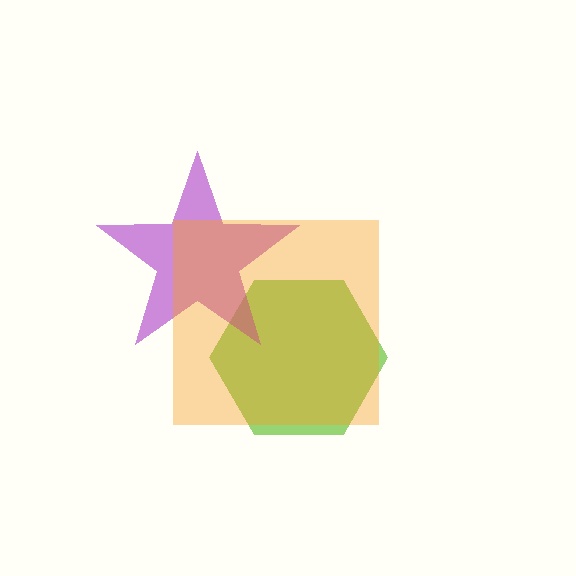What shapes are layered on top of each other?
The layered shapes are: a lime hexagon, a purple star, an orange square.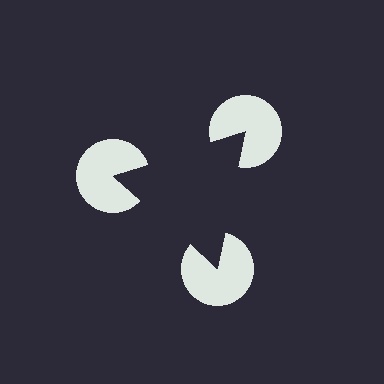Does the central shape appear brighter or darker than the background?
It typically appears slightly darker than the background, even though no actual brightness change is drawn.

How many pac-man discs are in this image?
There are 3 — one at each vertex of the illusory triangle.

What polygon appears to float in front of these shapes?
An illusory triangle — its edges are inferred from the aligned wedge cuts in the pac-man discs, not physically drawn.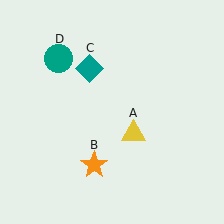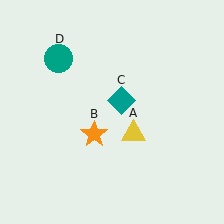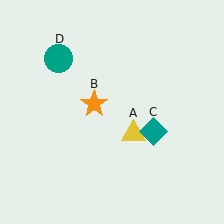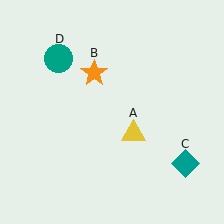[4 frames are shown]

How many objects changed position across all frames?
2 objects changed position: orange star (object B), teal diamond (object C).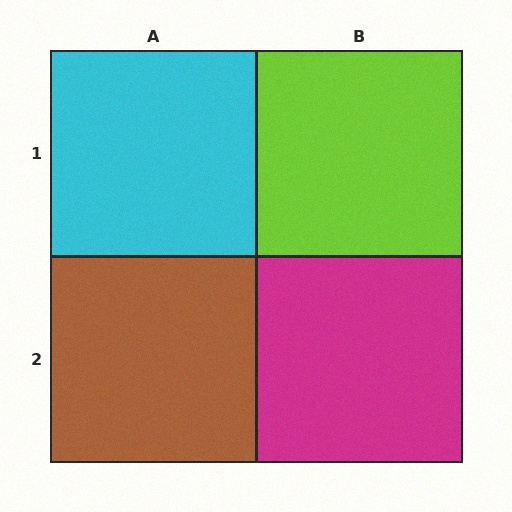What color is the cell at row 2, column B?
Magenta.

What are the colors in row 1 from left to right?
Cyan, lime.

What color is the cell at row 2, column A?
Brown.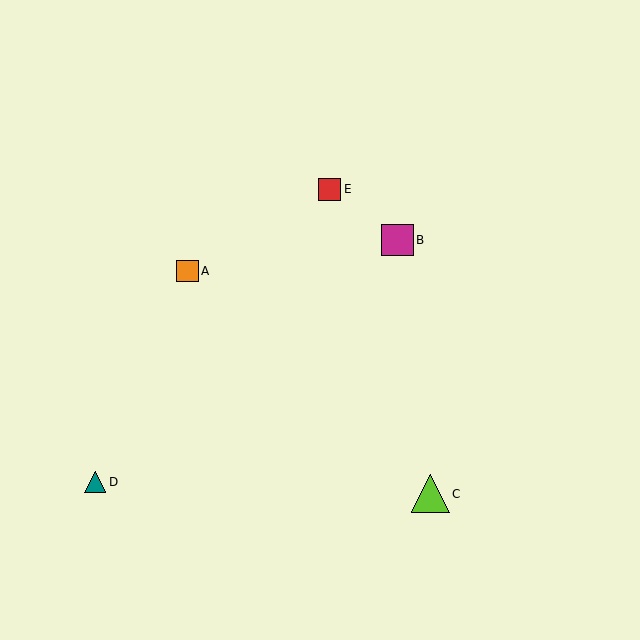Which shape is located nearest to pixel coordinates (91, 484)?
The teal triangle (labeled D) at (95, 482) is nearest to that location.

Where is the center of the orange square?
The center of the orange square is at (187, 271).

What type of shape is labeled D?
Shape D is a teal triangle.